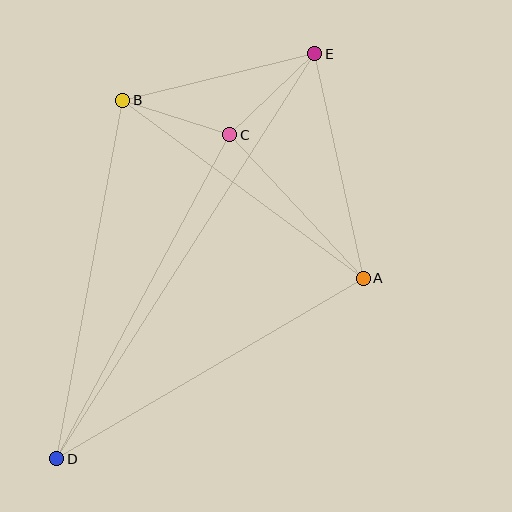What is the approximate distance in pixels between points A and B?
The distance between A and B is approximately 299 pixels.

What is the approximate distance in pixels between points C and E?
The distance between C and E is approximately 117 pixels.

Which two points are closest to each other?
Points B and C are closest to each other.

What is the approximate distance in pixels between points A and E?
The distance between A and E is approximately 230 pixels.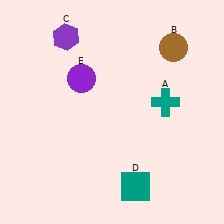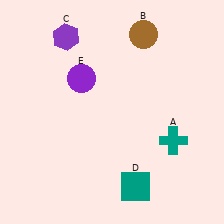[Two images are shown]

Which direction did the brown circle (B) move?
The brown circle (B) moved left.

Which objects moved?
The objects that moved are: the teal cross (A), the brown circle (B).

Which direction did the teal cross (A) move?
The teal cross (A) moved down.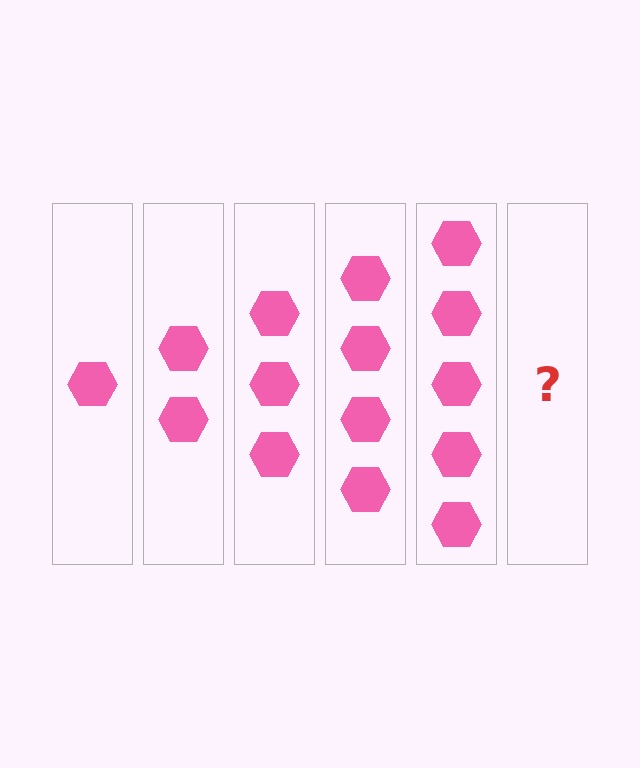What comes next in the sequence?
The next element should be 6 hexagons.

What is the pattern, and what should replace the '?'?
The pattern is that each step adds one more hexagon. The '?' should be 6 hexagons.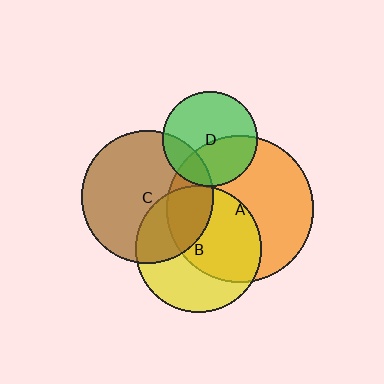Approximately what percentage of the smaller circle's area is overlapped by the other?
Approximately 55%.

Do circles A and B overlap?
Yes.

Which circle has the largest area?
Circle A (orange).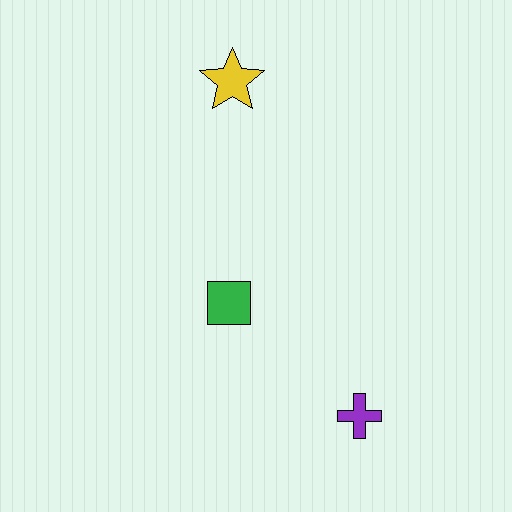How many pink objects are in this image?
There are no pink objects.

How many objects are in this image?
There are 3 objects.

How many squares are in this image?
There is 1 square.